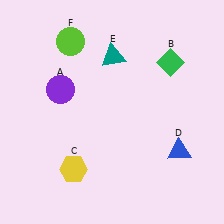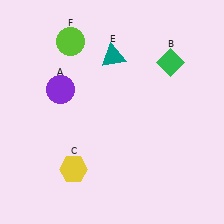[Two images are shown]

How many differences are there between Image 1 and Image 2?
There is 1 difference between the two images.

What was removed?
The blue triangle (D) was removed in Image 2.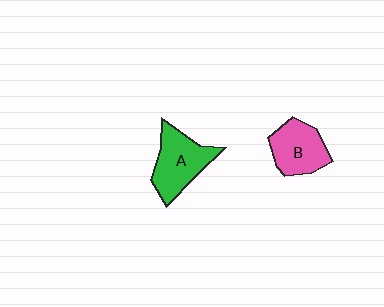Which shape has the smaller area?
Shape B (pink).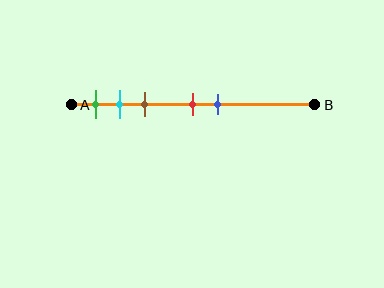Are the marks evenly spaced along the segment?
No, the marks are not evenly spaced.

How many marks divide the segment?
There are 5 marks dividing the segment.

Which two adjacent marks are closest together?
The cyan and brown marks are the closest adjacent pair.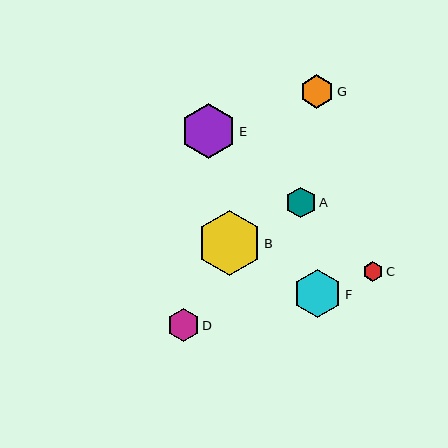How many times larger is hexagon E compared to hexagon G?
Hexagon E is approximately 1.6 times the size of hexagon G.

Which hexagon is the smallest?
Hexagon C is the smallest with a size of approximately 20 pixels.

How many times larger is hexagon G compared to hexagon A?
Hexagon G is approximately 1.1 times the size of hexagon A.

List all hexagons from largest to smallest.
From largest to smallest: B, E, F, G, D, A, C.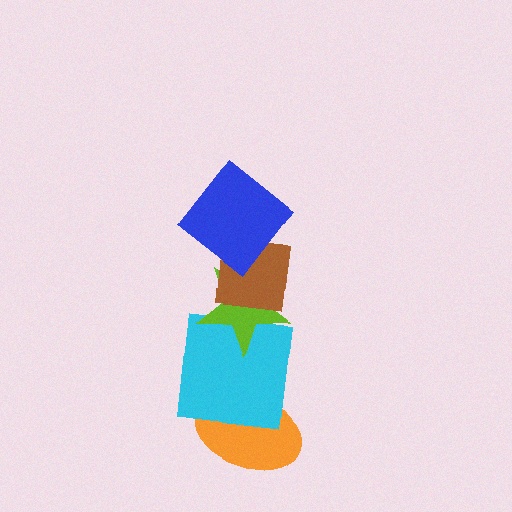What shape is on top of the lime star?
The brown square is on top of the lime star.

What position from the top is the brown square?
The brown square is 2nd from the top.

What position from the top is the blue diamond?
The blue diamond is 1st from the top.